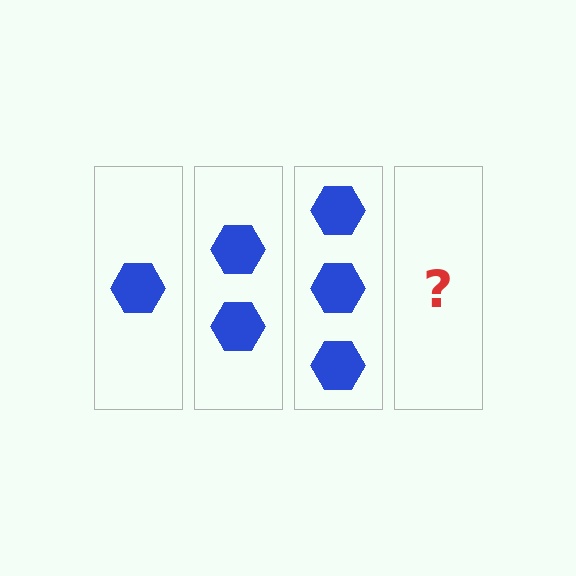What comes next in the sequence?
The next element should be 4 hexagons.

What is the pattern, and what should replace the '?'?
The pattern is that each step adds one more hexagon. The '?' should be 4 hexagons.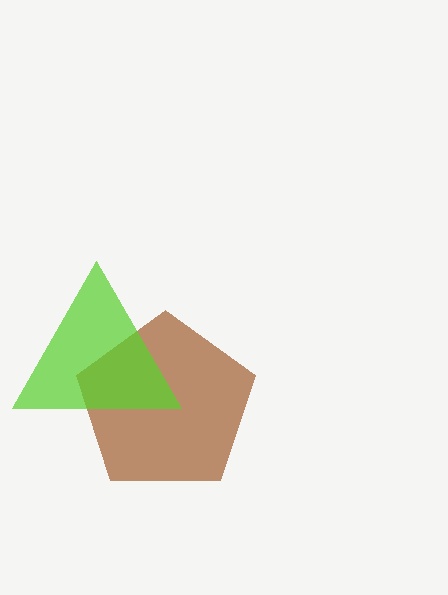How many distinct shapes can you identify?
There are 2 distinct shapes: a brown pentagon, a lime triangle.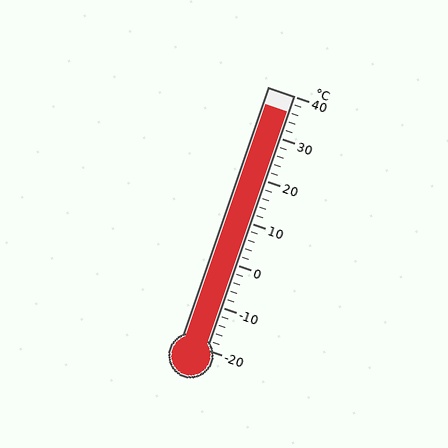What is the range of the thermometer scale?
The thermometer scale ranges from -20°C to 40°C.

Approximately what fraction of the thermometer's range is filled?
The thermometer is filled to approximately 95% of its range.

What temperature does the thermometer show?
The thermometer shows approximately 36°C.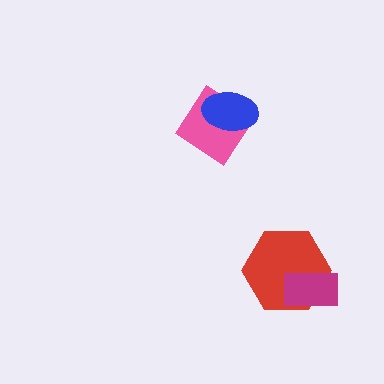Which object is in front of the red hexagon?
The magenta rectangle is in front of the red hexagon.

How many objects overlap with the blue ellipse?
1 object overlaps with the blue ellipse.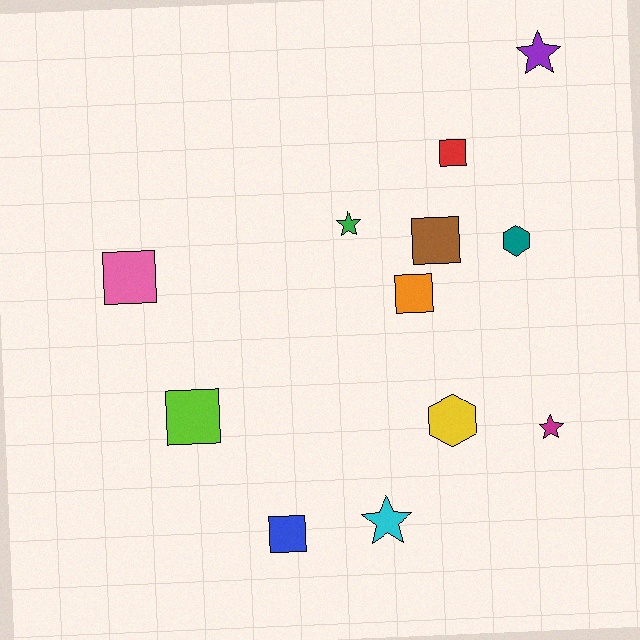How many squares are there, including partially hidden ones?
There are 6 squares.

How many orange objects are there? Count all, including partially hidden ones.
There is 1 orange object.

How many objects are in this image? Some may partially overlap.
There are 12 objects.